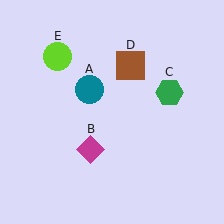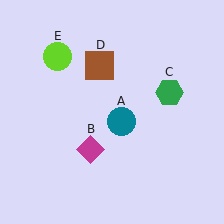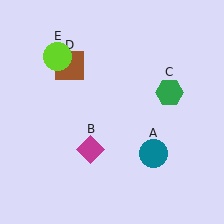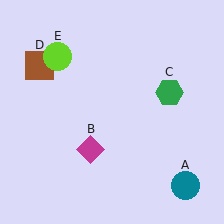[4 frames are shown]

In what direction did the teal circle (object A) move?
The teal circle (object A) moved down and to the right.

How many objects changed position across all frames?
2 objects changed position: teal circle (object A), brown square (object D).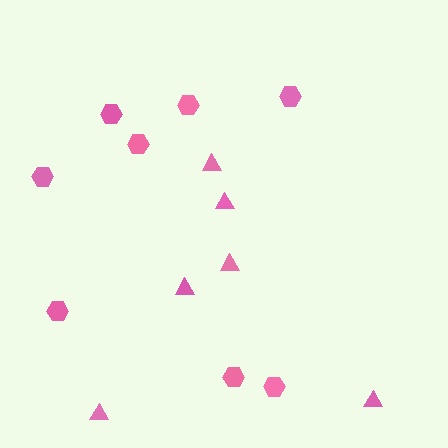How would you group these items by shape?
There are 2 groups: one group of hexagons (8) and one group of triangles (6).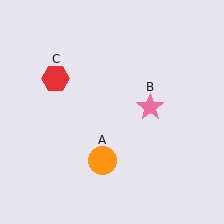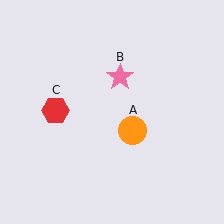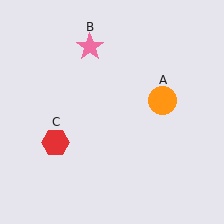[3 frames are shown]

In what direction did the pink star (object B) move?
The pink star (object B) moved up and to the left.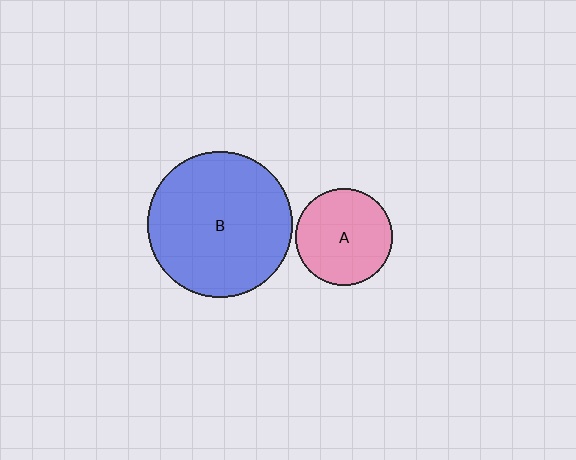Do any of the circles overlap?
No, none of the circles overlap.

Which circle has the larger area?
Circle B (blue).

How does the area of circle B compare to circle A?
Approximately 2.3 times.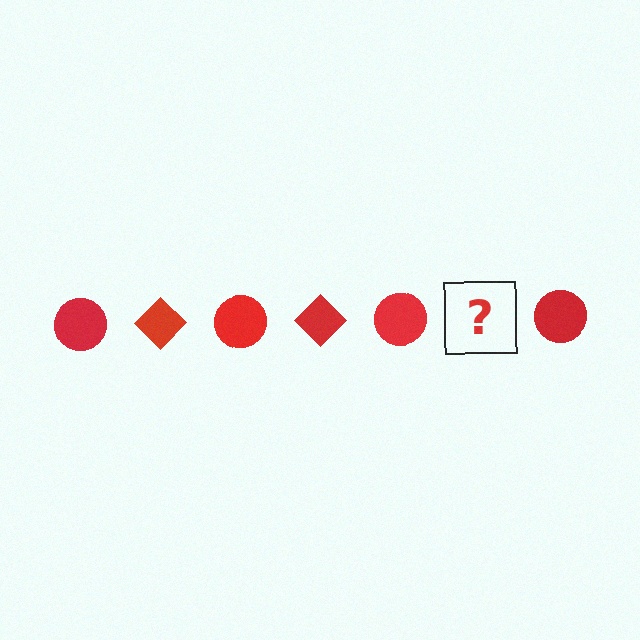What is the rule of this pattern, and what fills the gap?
The rule is that the pattern cycles through circle, diamond shapes in red. The gap should be filled with a red diamond.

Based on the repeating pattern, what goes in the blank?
The blank should be a red diamond.